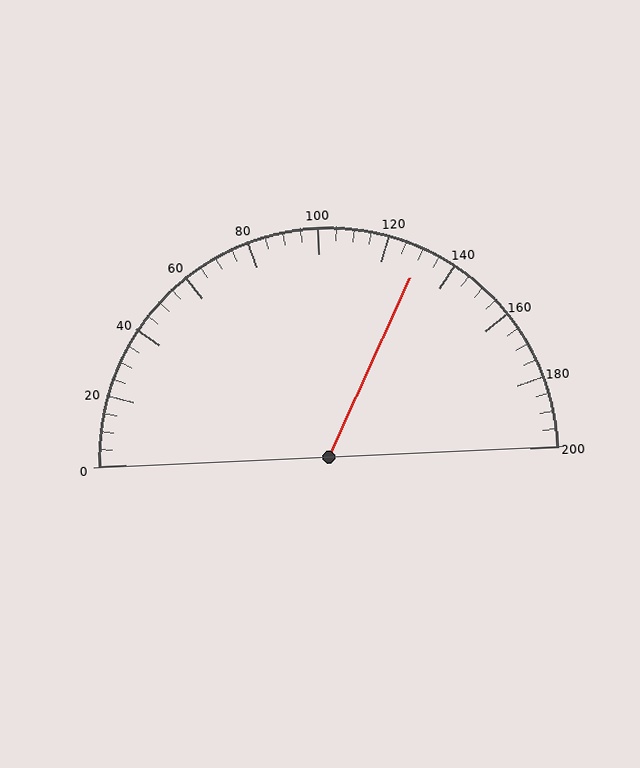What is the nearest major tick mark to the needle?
The nearest major tick mark is 120.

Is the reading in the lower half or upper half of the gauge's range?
The reading is in the upper half of the range (0 to 200).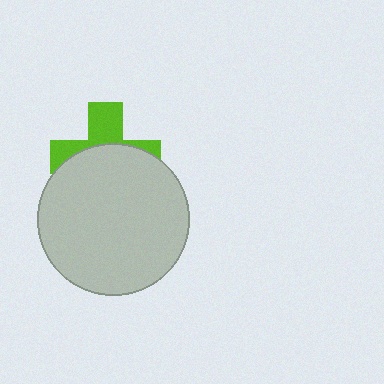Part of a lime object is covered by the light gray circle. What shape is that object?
It is a cross.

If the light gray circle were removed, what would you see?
You would see the complete lime cross.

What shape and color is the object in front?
The object in front is a light gray circle.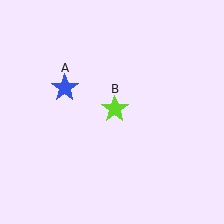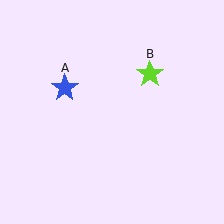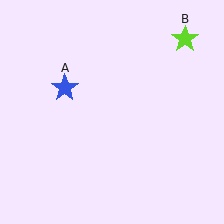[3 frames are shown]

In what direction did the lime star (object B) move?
The lime star (object B) moved up and to the right.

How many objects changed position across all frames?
1 object changed position: lime star (object B).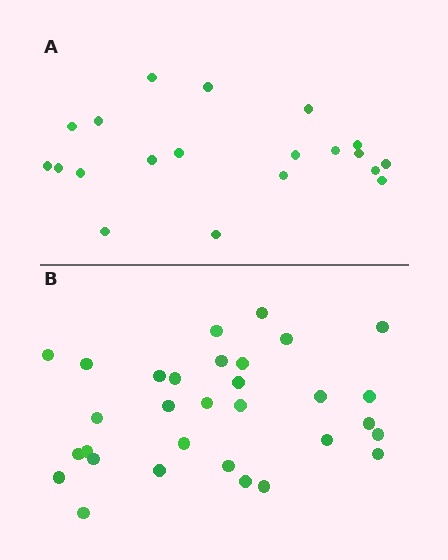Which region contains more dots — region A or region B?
Region B (the bottom region) has more dots.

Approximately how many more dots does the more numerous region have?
Region B has roughly 12 or so more dots than region A.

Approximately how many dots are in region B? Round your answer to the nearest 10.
About 30 dots. (The exact count is 31, which rounds to 30.)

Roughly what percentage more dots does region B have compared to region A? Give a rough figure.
About 55% more.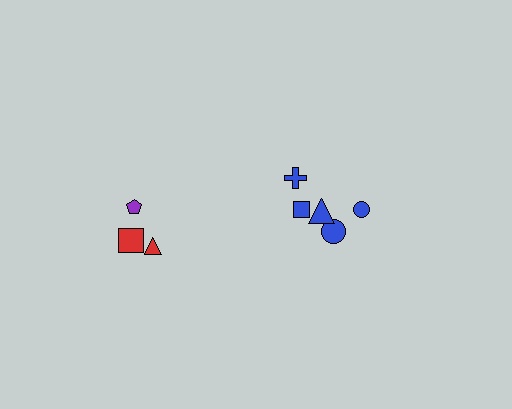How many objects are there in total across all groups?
There are 8 objects.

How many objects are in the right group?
There are 5 objects.